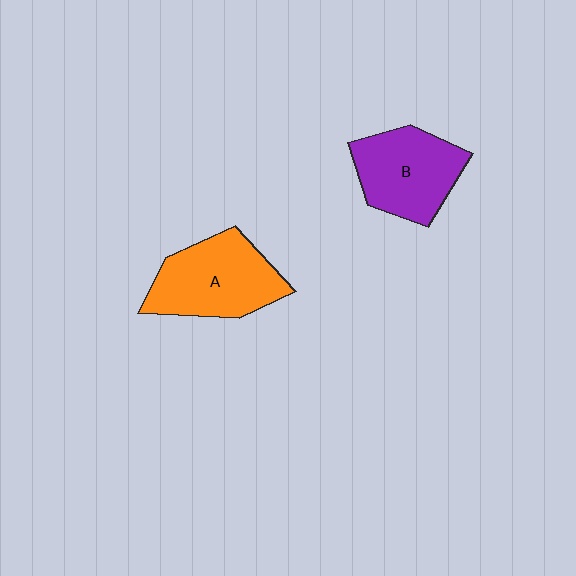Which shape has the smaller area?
Shape B (purple).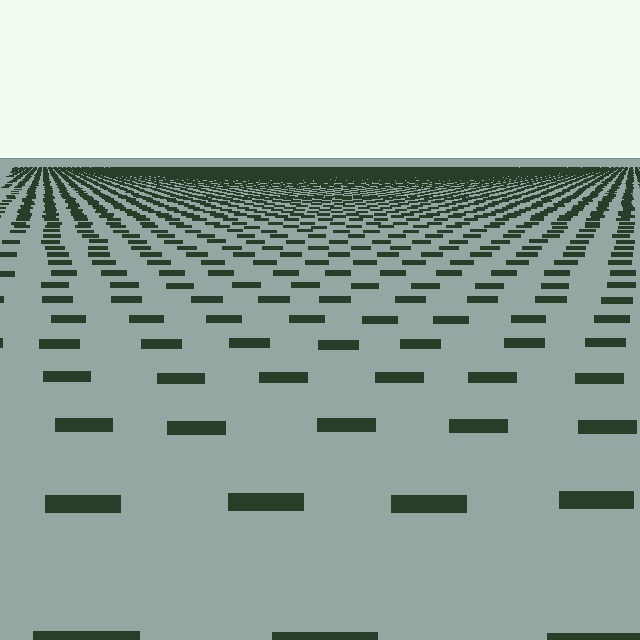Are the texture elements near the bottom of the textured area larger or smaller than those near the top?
Larger. Near the bottom, elements are closer to the viewer and appear at a bigger on-screen size.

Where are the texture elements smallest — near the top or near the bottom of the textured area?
Near the top.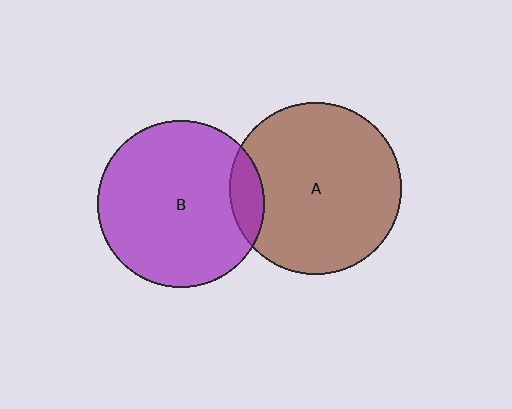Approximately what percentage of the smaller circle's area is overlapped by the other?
Approximately 10%.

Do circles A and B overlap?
Yes.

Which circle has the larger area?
Circle A (brown).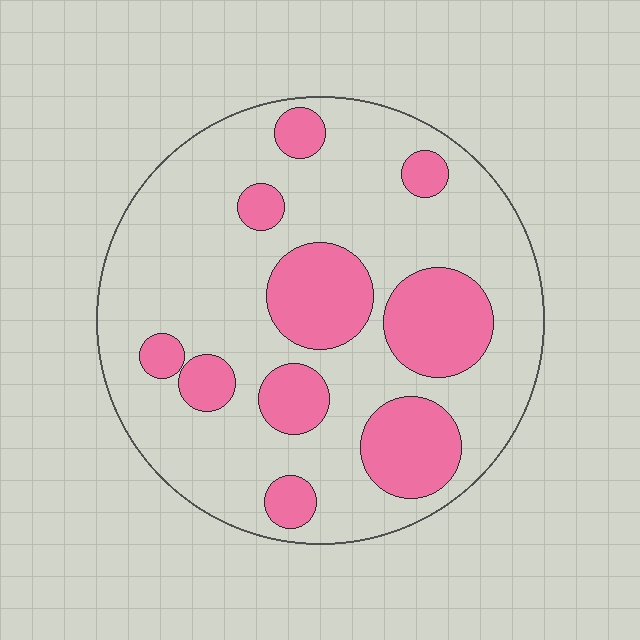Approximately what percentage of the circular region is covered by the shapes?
Approximately 25%.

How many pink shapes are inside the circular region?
10.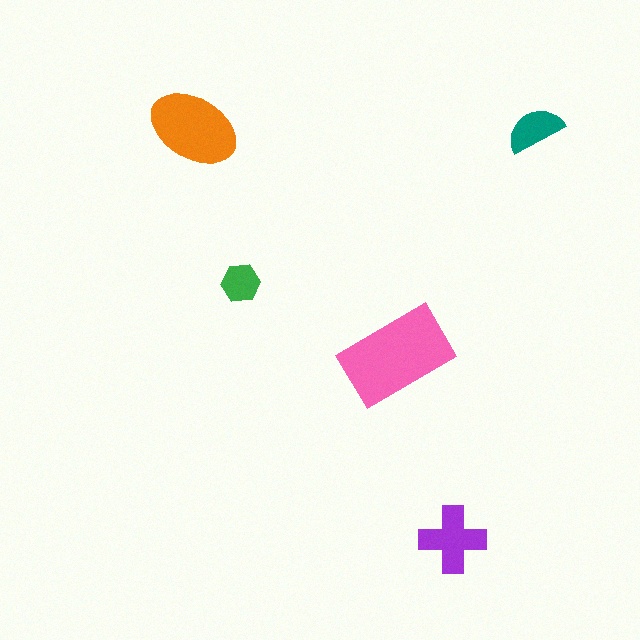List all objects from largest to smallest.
The pink rectangle, the orange ellipse, the purple cross, the teal semicircle, the green hexagon.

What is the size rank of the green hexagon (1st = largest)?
5th.